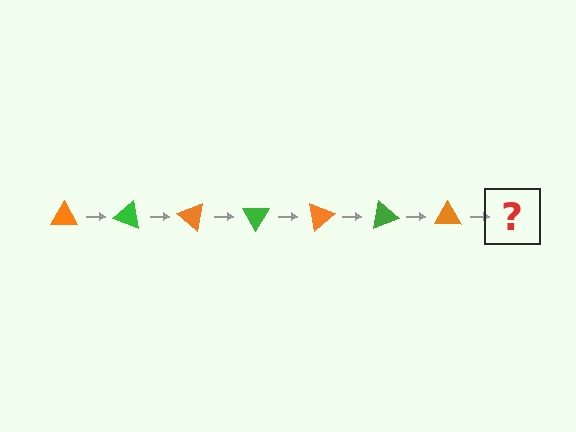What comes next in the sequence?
The next element should be a green triangle, rotated 140 degrees from the start.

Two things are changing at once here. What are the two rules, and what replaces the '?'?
The two rules are that it rotates 20 degrees each step and the color cycles through orange and green. The '?' should be a green triangle, rotated 140 degrees from the start.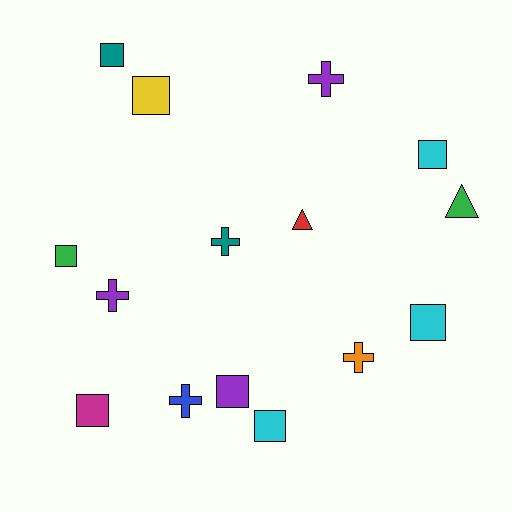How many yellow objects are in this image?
There is 1 yellow object.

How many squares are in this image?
There are 8 squares.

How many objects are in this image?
There are 15 objects.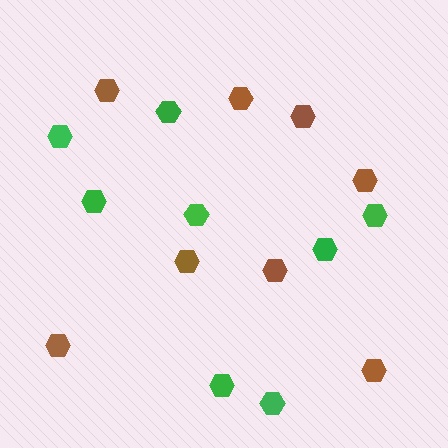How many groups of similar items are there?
There are 2 groups: one group of green hexagons (8) and one group of brown hexagons (8).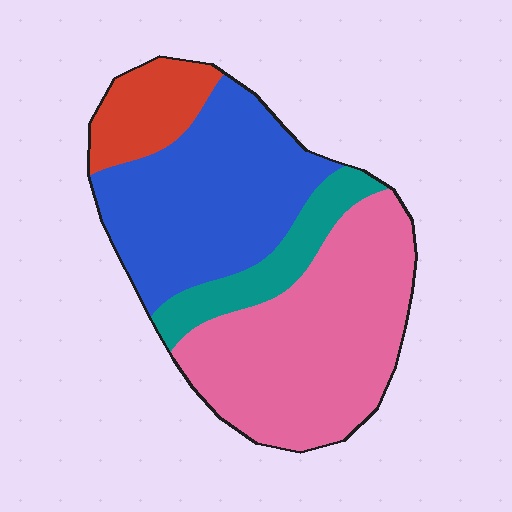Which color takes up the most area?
Pink, at roughly 40%.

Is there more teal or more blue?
Blue.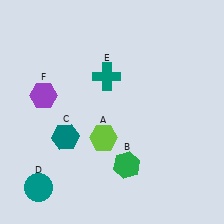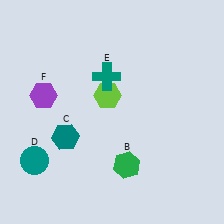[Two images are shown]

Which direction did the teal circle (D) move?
The teal circle (D) moved up.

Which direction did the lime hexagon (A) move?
The lime hexagon (A) moved up.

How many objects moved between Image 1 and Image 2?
2 objects moved between the two images.